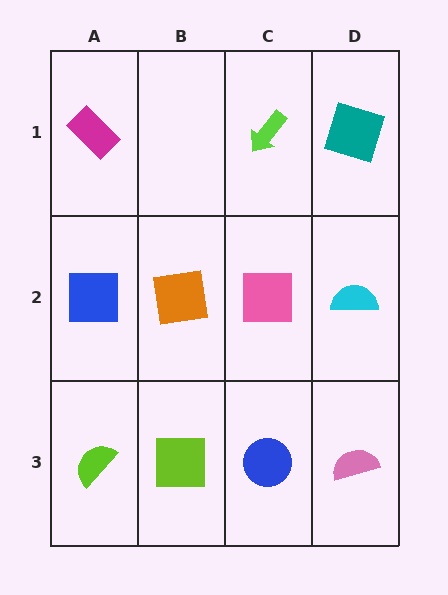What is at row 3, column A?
A lime semicircle.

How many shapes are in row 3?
4 shapes.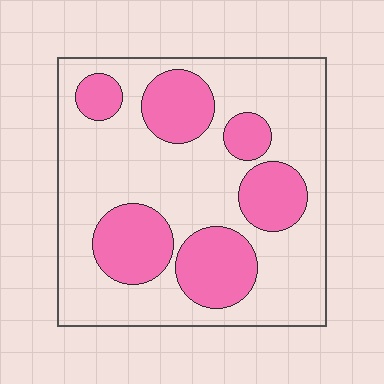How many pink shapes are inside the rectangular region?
6.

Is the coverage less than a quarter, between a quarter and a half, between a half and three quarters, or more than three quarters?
Between a quarter and a half.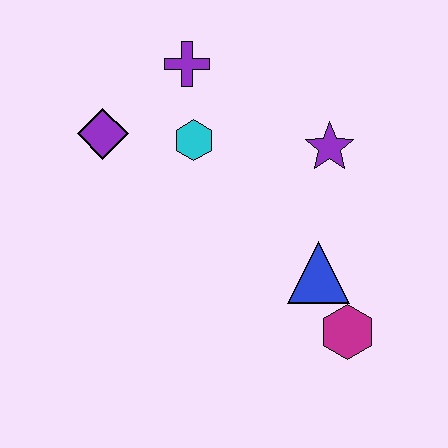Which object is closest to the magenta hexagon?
The blue triangle is closest to the magenta hexagon.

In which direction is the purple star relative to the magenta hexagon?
The purple star is above the magenta hexagon.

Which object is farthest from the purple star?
The purple diamond is farthest from the purple star.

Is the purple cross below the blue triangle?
No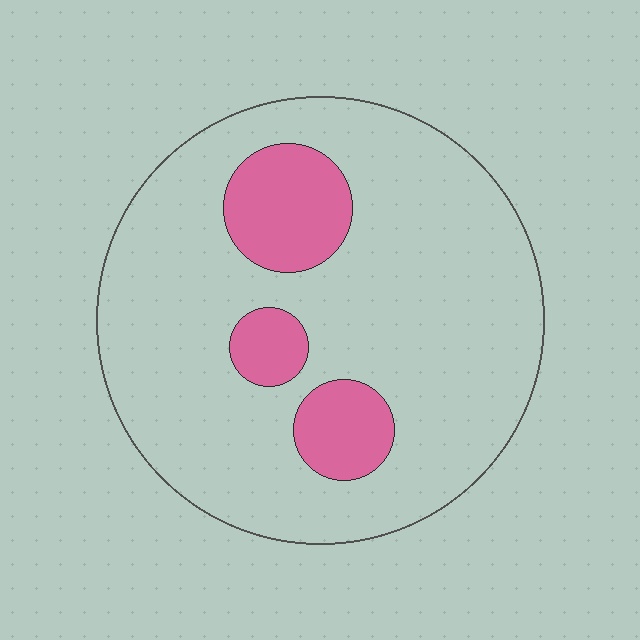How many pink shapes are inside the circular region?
3.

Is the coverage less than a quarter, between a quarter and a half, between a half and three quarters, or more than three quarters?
Less than a quarter.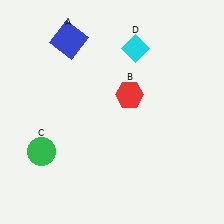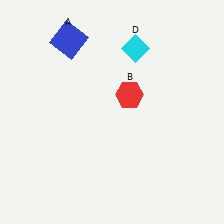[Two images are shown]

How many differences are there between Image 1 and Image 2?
There is 1 difference between the two images.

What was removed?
The green circle (C) was removed in Image 2.